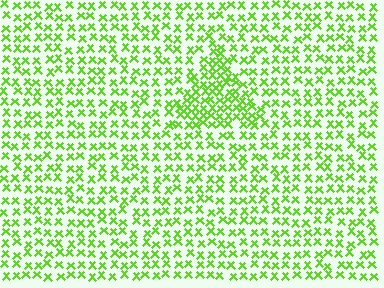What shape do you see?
I see a triangle.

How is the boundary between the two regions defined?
The boundary is defined by a change in element density (approximately 1.8x ratio). All elements are the same color, size, and shape.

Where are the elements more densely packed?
The elements are more densely packed inside the triangle boundary.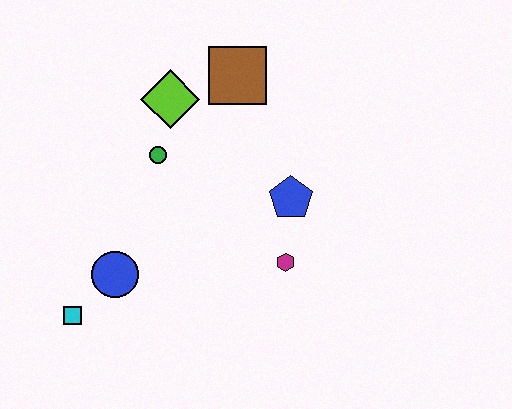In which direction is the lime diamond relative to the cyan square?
The lime diamond is above the cyan square.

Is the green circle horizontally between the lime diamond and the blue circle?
Yes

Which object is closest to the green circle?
The lime diamond is closest to the green circle.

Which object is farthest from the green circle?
The cyan square is farthest from the green circle.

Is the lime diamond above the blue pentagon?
Yes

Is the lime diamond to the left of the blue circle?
No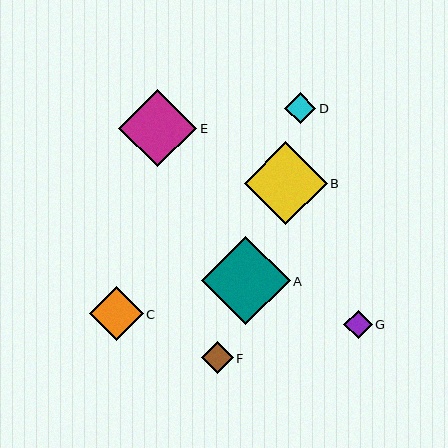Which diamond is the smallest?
Diamond G is the smallest with a size of approximately 28 pixels.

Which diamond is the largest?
Diamond A is the largest with a size of approximately 88 pixels.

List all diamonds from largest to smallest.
From largest to smallest: A, B, E, C, F, D, G.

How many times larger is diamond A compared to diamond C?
Diamond A is approximately 1.6 times the size of diamond C.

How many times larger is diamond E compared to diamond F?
Diamond E is approximately 2.4 times the size of diamond F.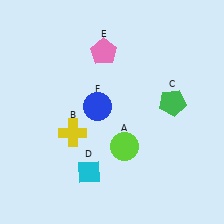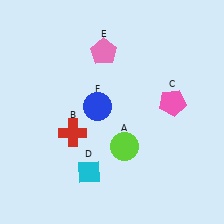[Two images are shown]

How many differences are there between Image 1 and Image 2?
There are 2 differences between the two images.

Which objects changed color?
B changed from yellow to red. C changed from green to pink.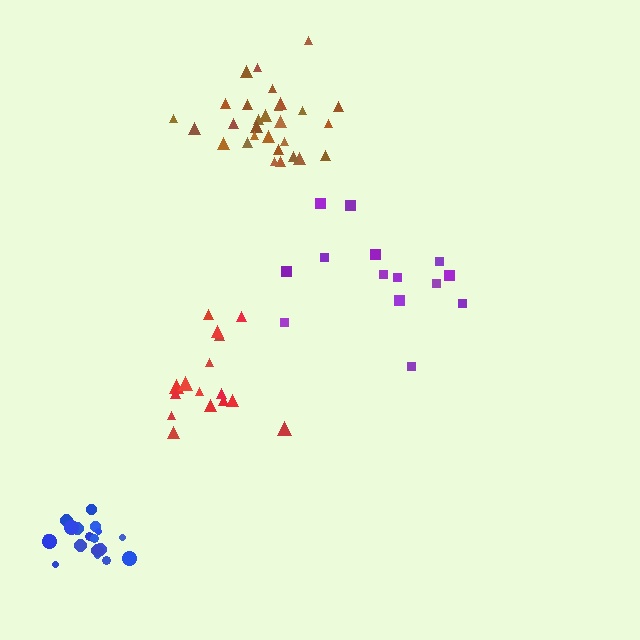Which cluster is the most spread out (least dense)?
Purple.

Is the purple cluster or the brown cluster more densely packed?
Brown.